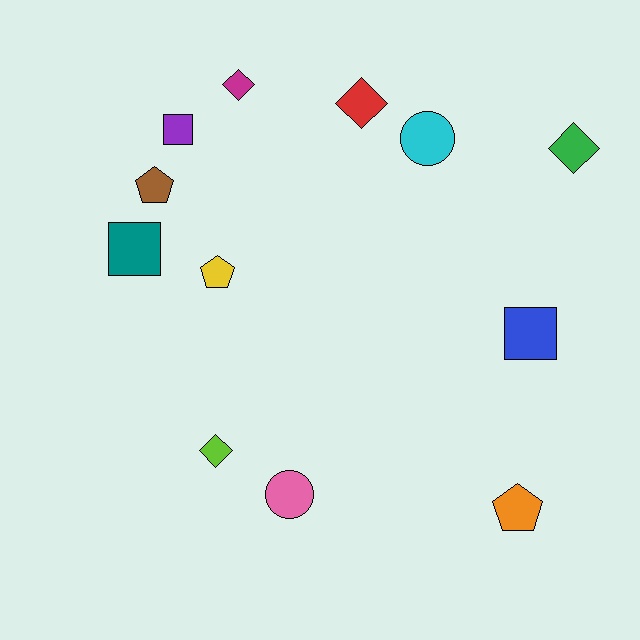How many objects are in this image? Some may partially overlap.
There are 12 objects.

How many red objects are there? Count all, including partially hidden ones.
There is 1 red object.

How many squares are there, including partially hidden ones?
There are 3 squares.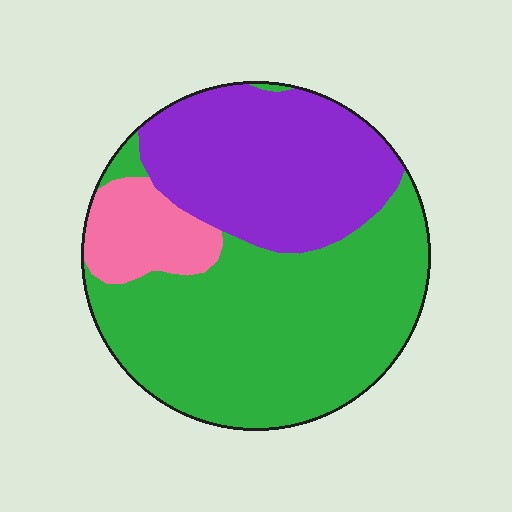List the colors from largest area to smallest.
From largest to smallest: green, purple, pink.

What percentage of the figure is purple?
Purple covers about 35% of the figure.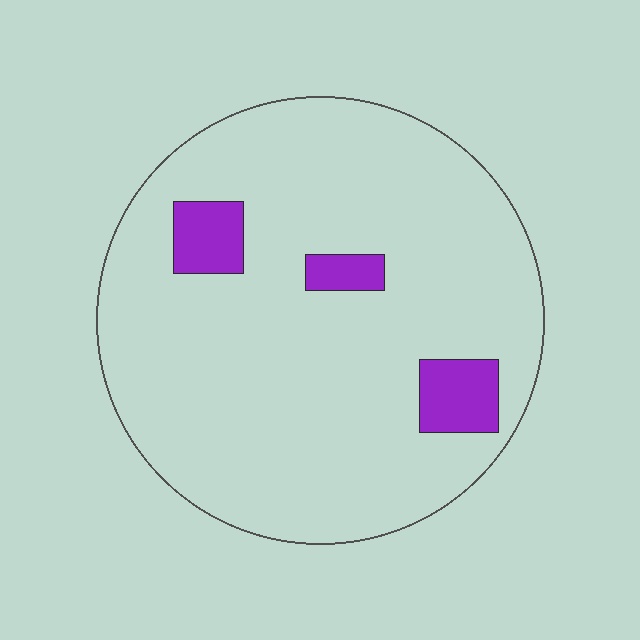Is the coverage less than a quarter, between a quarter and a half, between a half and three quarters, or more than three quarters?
Less than a quarter.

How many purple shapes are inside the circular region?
3.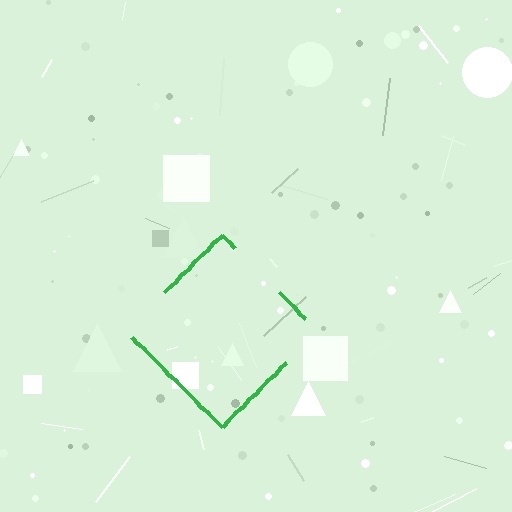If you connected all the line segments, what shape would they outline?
They would outline a diamond.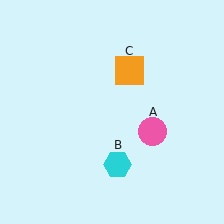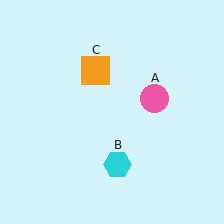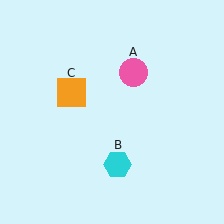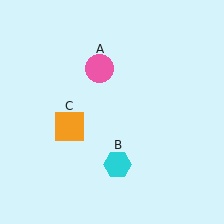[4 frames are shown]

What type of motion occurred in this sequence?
The pink circle (object A), orange square (object C) rotated counterclockwise around the center of the scene.